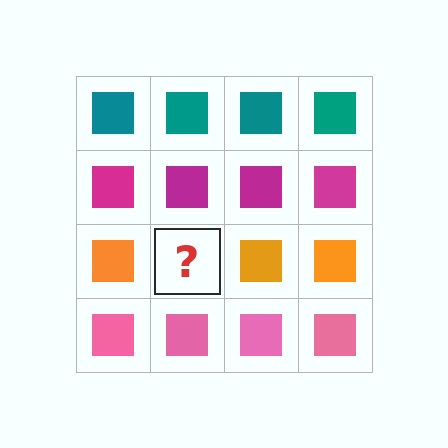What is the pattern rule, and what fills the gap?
The rule is that each row has a consistent color. The gap should be filled with an orange square.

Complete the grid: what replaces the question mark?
The question mark should be replaced with an orange square.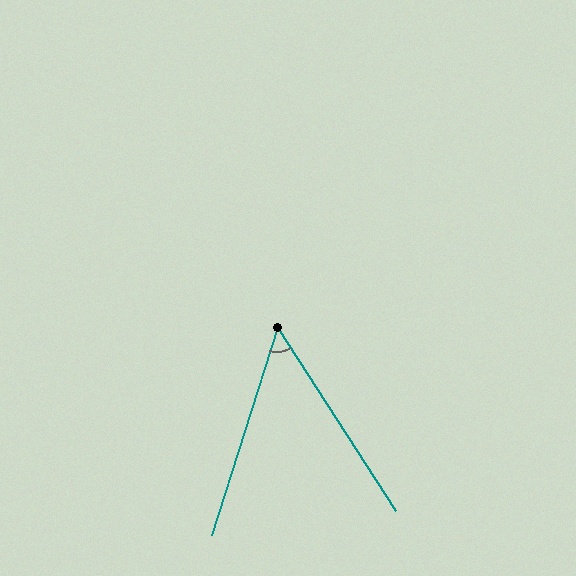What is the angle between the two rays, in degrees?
Approximately 50 degrees.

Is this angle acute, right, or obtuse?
It is acute.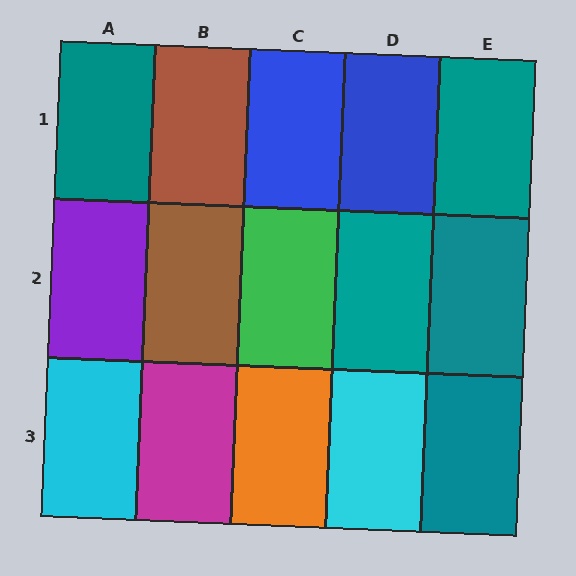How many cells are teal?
5 cells are teal.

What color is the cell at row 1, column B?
Brown.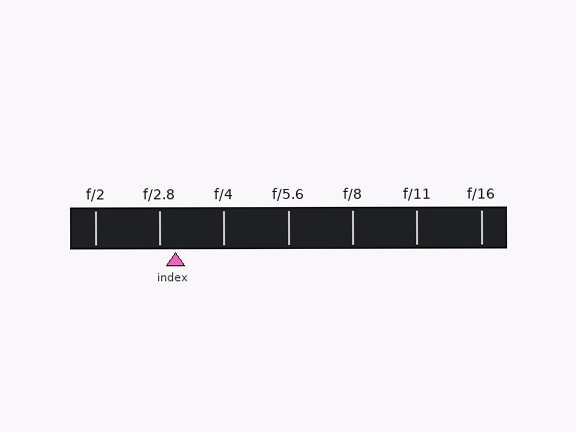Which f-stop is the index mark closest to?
The index mark is closest to f/2.8.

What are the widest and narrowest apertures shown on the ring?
The widest aperture shown is f/2 and the narrowest is f/16.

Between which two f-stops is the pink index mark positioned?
The index mark is between f/2.8 and f/4.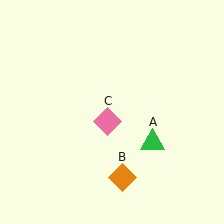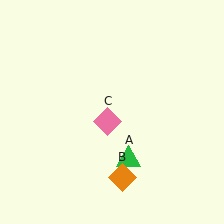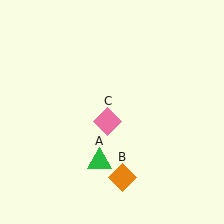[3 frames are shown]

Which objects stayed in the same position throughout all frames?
Orange diamond (object B) and pink diamond (object C) remained stationary.